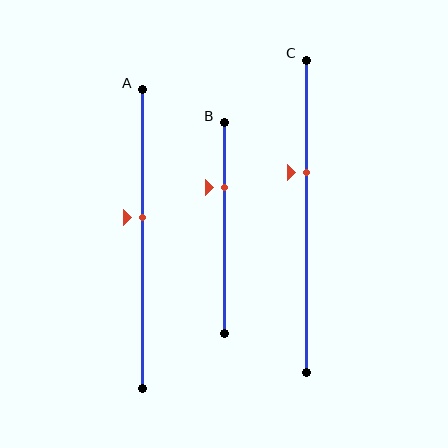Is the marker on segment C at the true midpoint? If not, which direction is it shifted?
No, the marker on segment C is shifted upward by about 14% of the segment length.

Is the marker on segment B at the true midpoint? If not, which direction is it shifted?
No, the marker on segment B is shifted upward by about 19% of the segment length.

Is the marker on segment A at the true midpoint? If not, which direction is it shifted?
No, the marker on segment A is shifted upward by about 7% of the segment length.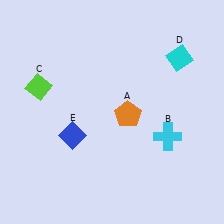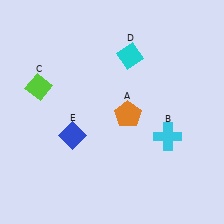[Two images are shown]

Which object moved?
The cyan diamond (D) moved left.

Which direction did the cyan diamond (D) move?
The cyan diamond (D) moved left.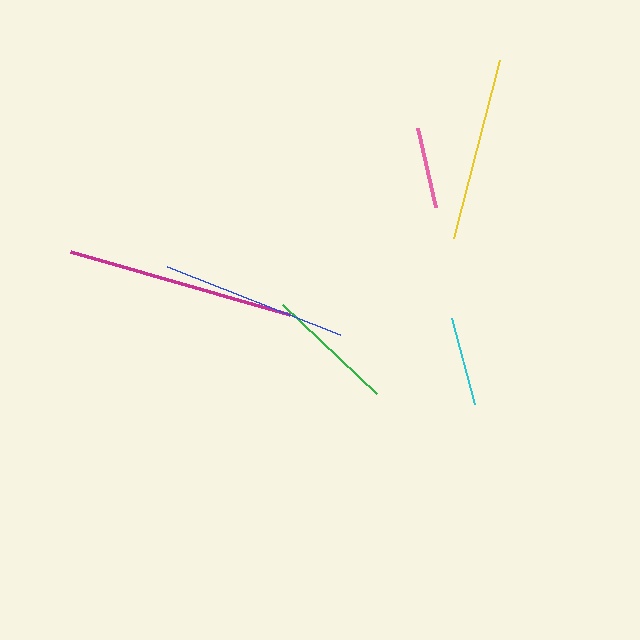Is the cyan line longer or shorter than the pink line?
The cyan line is longer than the pink line.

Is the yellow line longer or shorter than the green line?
The yellow line is longer than the green line.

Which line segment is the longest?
The magenta line is the longest at approximately 228 pixels.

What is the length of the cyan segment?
The cyan segment is approximately 89 pixels long.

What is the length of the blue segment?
The blue segment is approximately 186 pixels long.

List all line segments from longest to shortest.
From longest to shortest: magenta, blue, yellow, green, cyan, pink.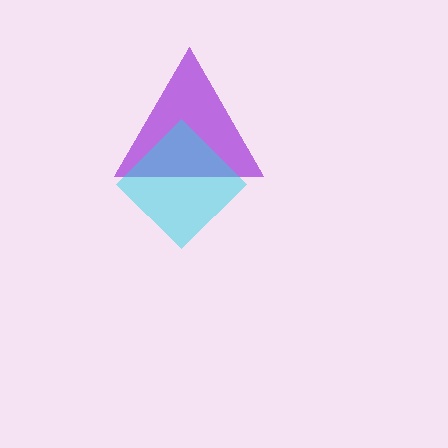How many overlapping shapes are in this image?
There are 2 overlapping shapes in the image.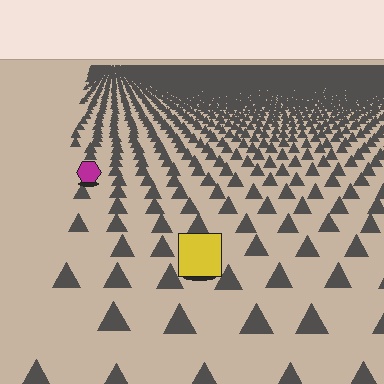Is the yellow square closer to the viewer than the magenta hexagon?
Yes. The yellow square is closer — you can tell from the texture gradient: the ground texture is coarser near it.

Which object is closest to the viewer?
The yellow square is closest. The texture marks near it are larger and more spread out.